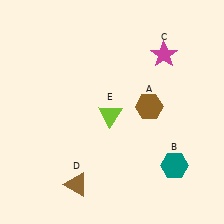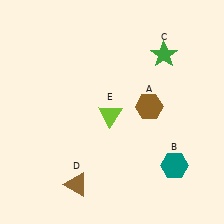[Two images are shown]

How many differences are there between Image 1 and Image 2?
There is 1 difference between the two images.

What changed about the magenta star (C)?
In Image 1, C is magenta. In Image 2, it changed to green.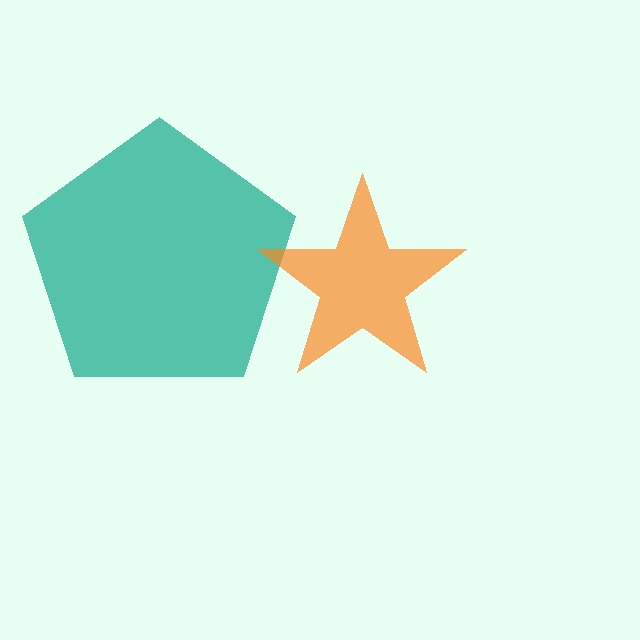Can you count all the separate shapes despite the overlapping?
Yes, there are 2 separate shapes.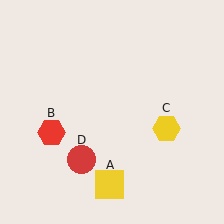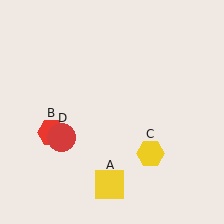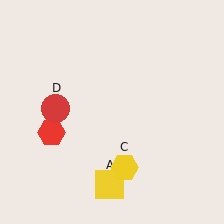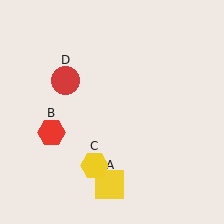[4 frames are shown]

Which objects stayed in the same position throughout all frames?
Yellow square (object A) and red hexagon (object B) remained stationary.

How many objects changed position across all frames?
2 objects changed position: yellow hexagon (object C), red circle (object D).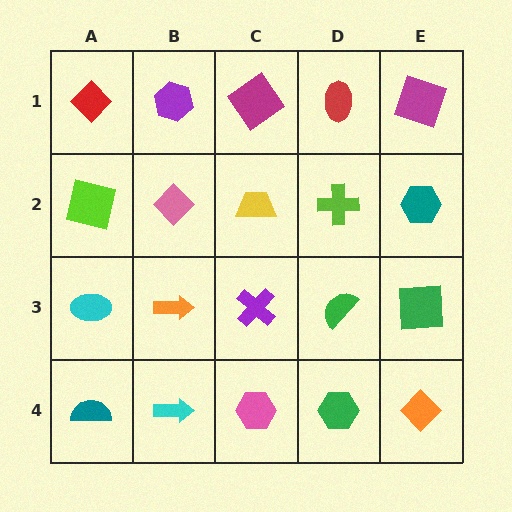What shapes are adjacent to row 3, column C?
A yellow trapezoid (row 2, column C), a pink hexagon (row 4, column C), an orange arrow (row 3, column B), a green semicircle (row 3, column D).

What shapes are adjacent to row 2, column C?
A magenta diamond (row 1, column C), a purple cross (row 3, column C), a pink diamond (row 2, column B), a lime cross (row 2, column D).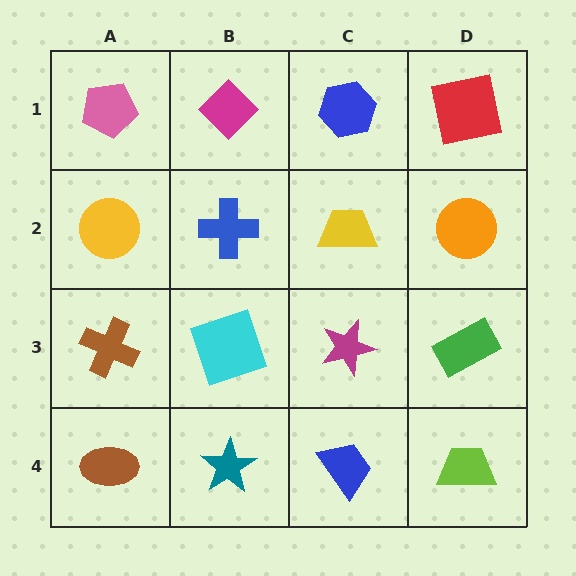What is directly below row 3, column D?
A lime trapezoid.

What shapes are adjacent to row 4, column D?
A green rectangle (row 3, column D), a blue trapezoid (row 4, column C).